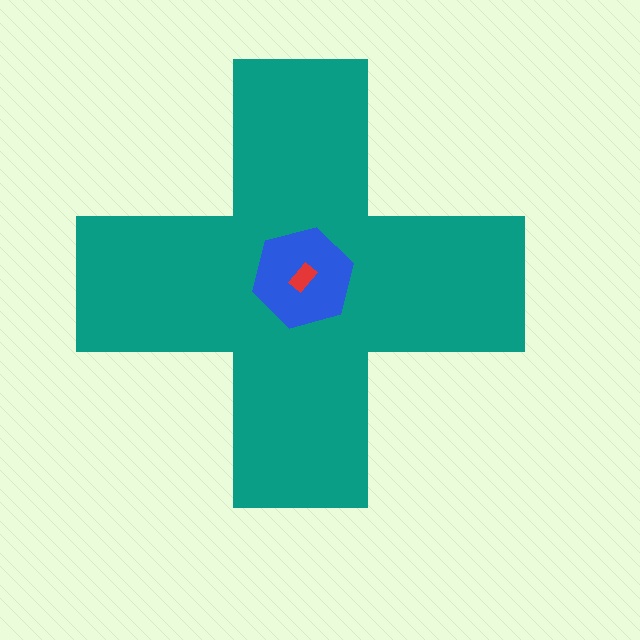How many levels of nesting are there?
3.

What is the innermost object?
The red rectangle.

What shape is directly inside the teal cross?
The blue hexagon.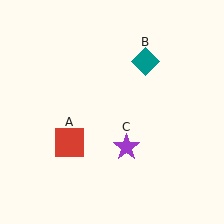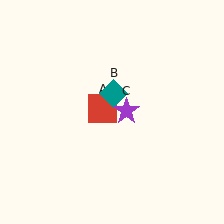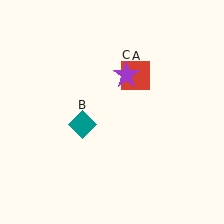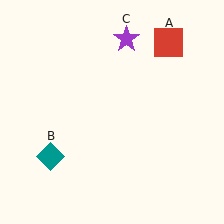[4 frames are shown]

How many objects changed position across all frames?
3 objects changed position: red square (object A), teal diamond (object B), purple star (object C).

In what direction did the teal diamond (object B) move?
The teal diamond (object B) moved down and to the left.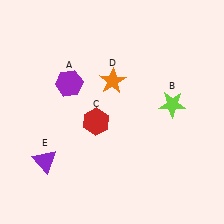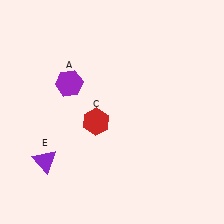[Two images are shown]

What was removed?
The orange star (D), the lime star (B) were removed in Image 2.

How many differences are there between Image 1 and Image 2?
There are 2 differences between the two images.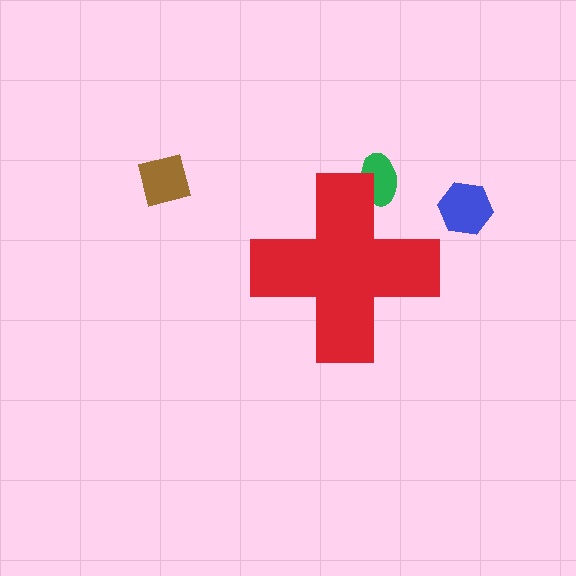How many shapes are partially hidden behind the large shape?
1 shape is partially hidden.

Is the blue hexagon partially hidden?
No, the blue hexagon is fully visible.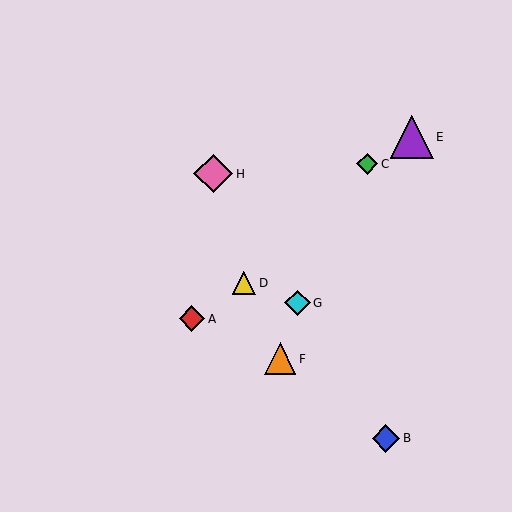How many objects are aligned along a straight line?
3 objects (B, G, H) are aligned along a straight line.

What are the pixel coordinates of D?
Object D is at (244, 283).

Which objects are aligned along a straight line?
Objects B, G, H are aligned along a straight line.